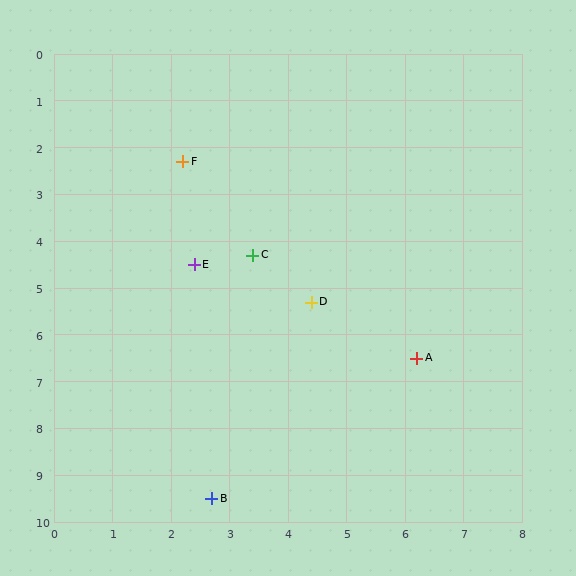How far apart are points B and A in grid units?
Points B and A are about 4.6 grid units apart.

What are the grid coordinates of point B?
Point B is at approximately (2.7, 9.5).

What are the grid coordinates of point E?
Point E is at approximately (2.4, 4.5).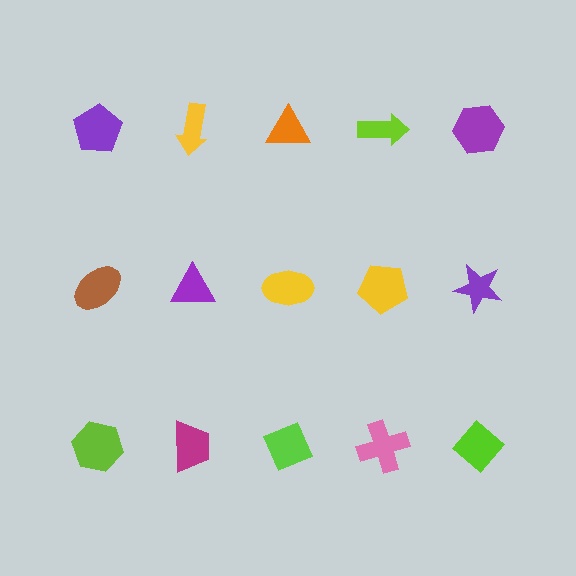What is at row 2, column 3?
A yellow ellipse.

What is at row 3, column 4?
A pink cross.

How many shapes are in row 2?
5 shapes.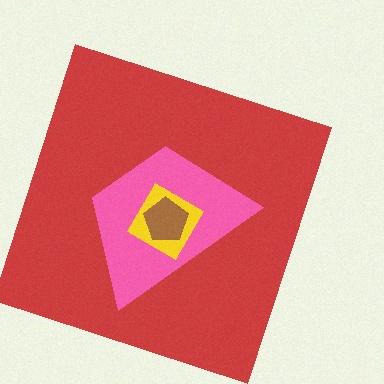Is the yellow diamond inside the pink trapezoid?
Yes.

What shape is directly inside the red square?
The pink trapezoid.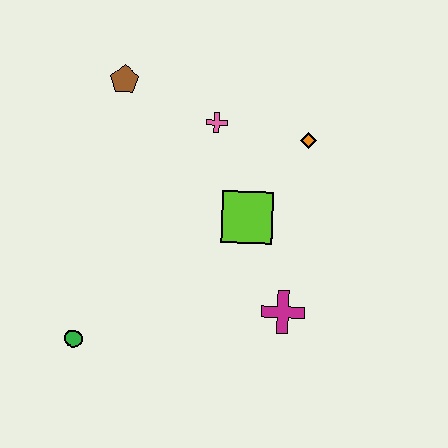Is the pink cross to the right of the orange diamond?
No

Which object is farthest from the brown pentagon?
The magenta cross is farthest from the brown pentagon.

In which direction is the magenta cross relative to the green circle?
The magenta cross is to the right of the green circle.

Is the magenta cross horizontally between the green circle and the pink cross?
No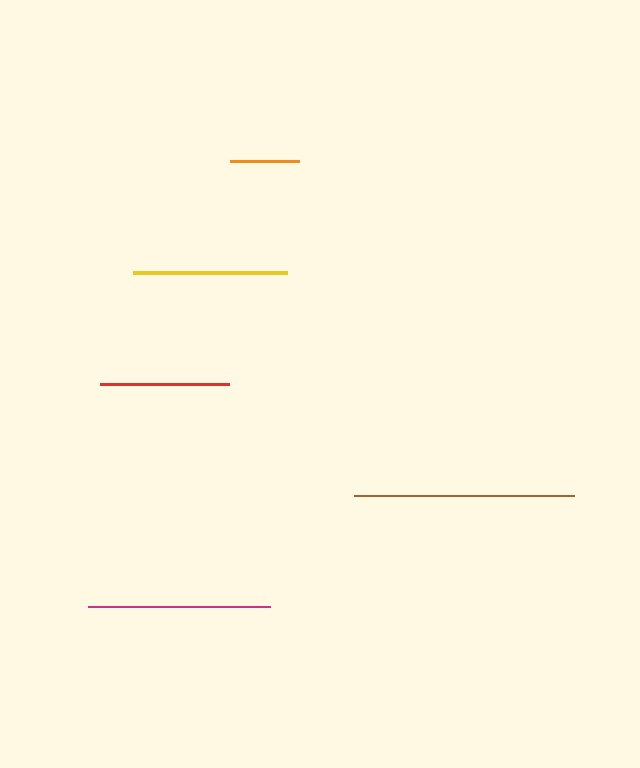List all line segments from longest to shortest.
From longest to shortest: brown, magenta, yellow, red, orange.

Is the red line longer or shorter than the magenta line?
The magenta line is longer than the red line.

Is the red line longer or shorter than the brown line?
The brown line is longer than the red line.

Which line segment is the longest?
The brown line is the longest at approximately 220 pixels.